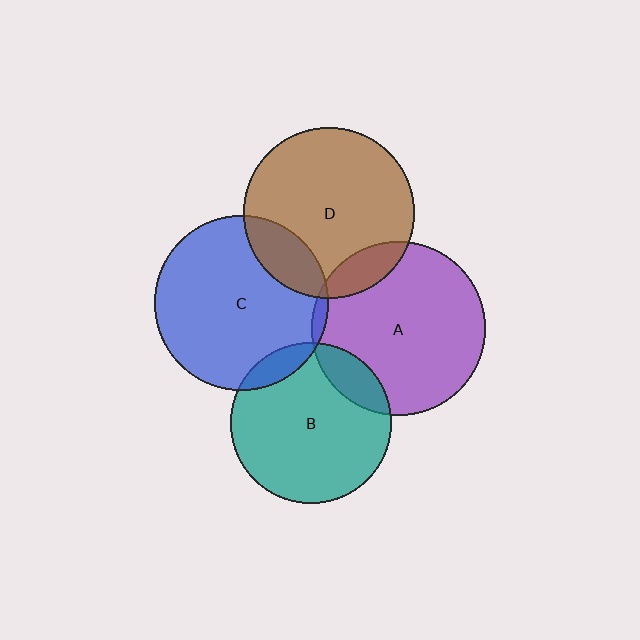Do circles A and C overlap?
Yes.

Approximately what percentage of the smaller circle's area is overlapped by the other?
Approximately 5%.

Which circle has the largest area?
Circle C (blue).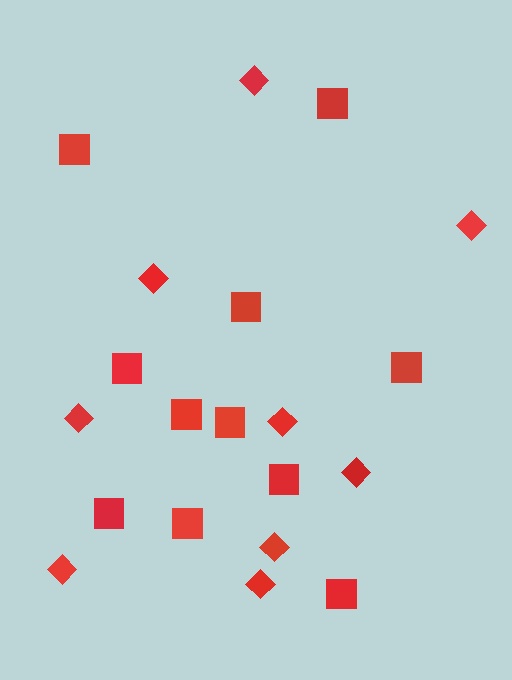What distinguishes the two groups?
There are 2 groups: one group of diamonds (9) and one group of squares (11).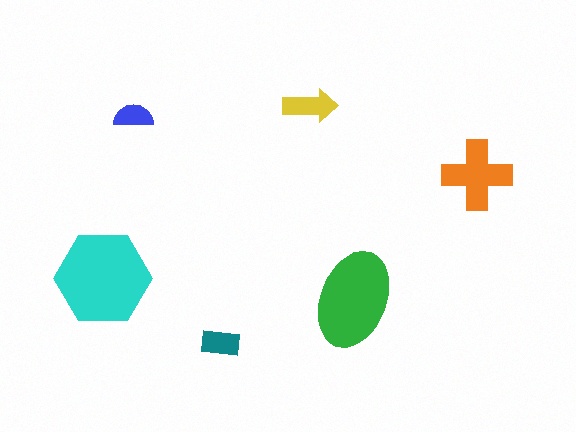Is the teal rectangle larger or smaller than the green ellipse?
Smaller.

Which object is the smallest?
The blue semicircle.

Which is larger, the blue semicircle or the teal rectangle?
The teal rectangle.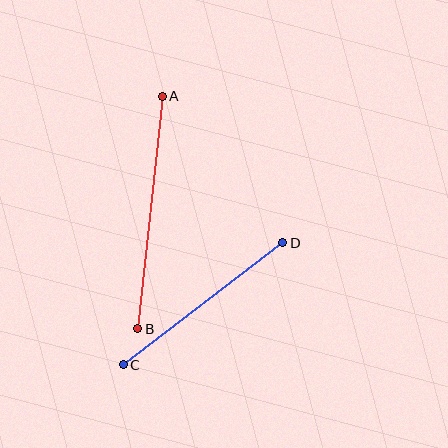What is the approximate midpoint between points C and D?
The midpoint is at approximately (203, 304) pixels.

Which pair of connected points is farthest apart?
Points A and B are farthest apart.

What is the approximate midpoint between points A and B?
The midpoint is at approximately (150, 213) pixels.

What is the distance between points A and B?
The distance is approximately 234 pixels.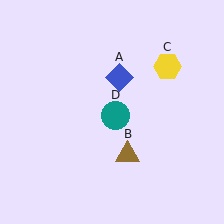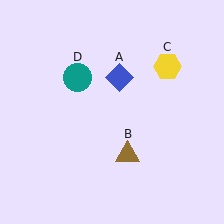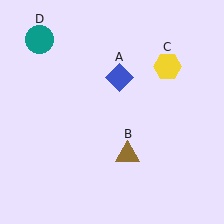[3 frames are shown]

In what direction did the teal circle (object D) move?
The teal circle (object D) moved up and to the left.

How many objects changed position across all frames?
1 object changed position: teal circle (object D).